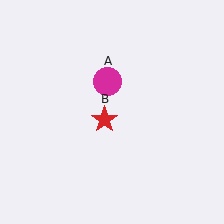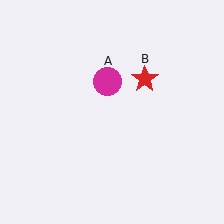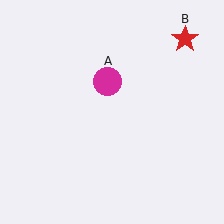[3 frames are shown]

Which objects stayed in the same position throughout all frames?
Magenta circle (object A) remained stationary.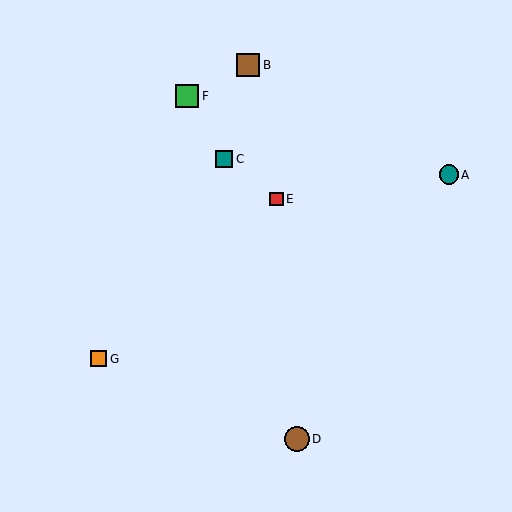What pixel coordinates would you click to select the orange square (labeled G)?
Click at (99, 359) to select the orange square G.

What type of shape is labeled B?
Shape B is a brown square.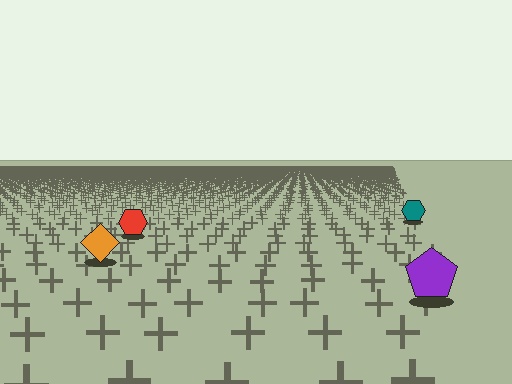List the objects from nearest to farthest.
From nearest to farthest: the purple pentagon, the orange diamond, the red hexagon, the teal hexagon.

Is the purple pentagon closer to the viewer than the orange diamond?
Yes. The purple pentagon is closer — you can tell from the texture gradient: the ground texture is coarser near it.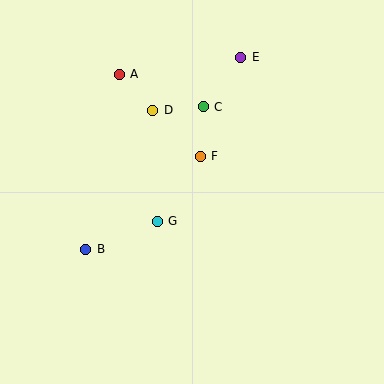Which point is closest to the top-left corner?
Point A is closest to the top-left corner.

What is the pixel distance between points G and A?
The distance between G and A is 152 pixels.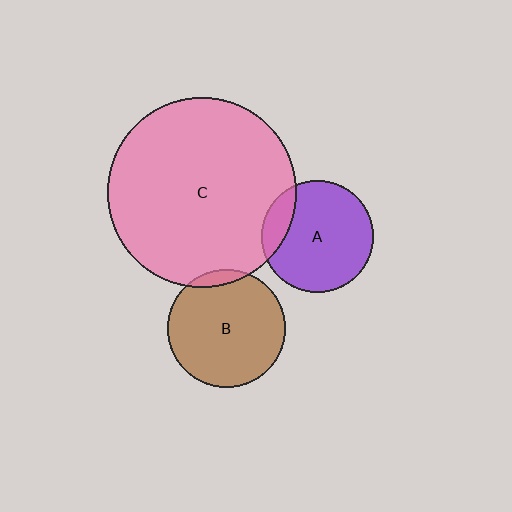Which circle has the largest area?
Circle C (pink).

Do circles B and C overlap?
Yes.